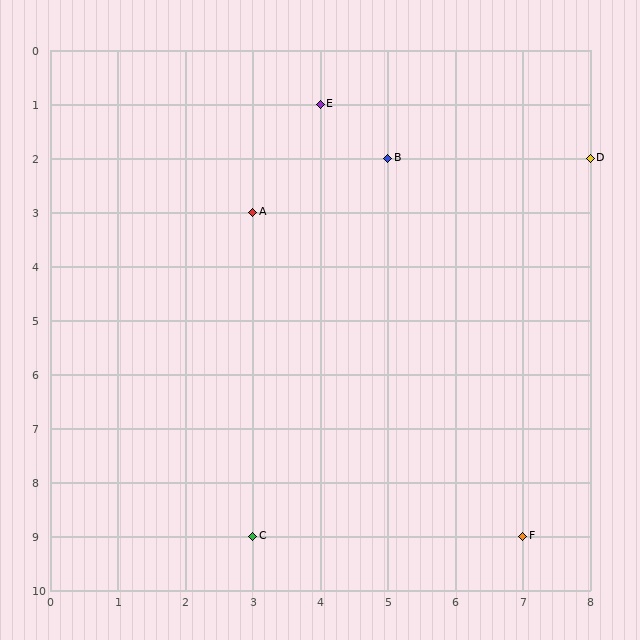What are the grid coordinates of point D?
Point D is at grid coordinates (8, 2).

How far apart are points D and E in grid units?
Points D and E are 4 columns and 1 row apart (about 4.1 grid units diagonally).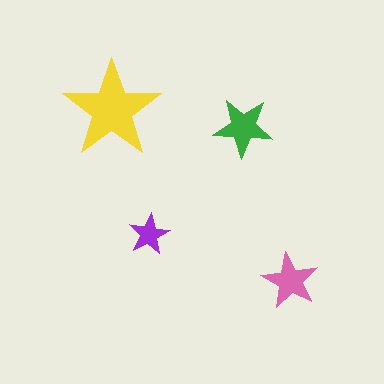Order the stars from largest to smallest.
the yellow one, the green one, the pink one, the purple one.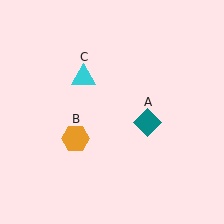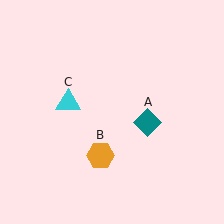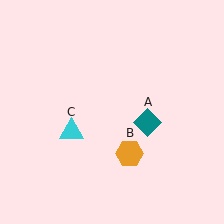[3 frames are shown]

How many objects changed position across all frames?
2 objects changed position: orange hexagon (object B), cyan triangle (object C).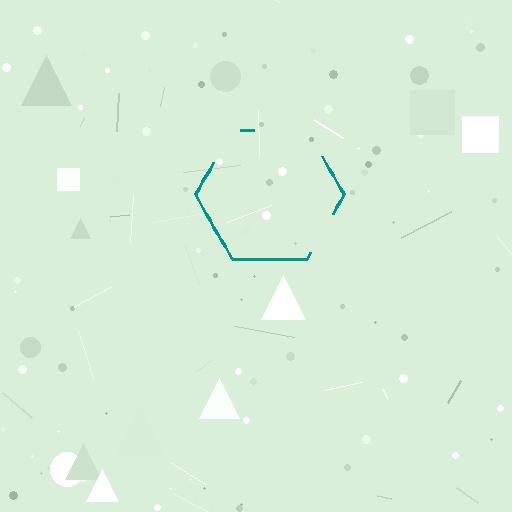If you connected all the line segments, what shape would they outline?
They would outline a hexagon.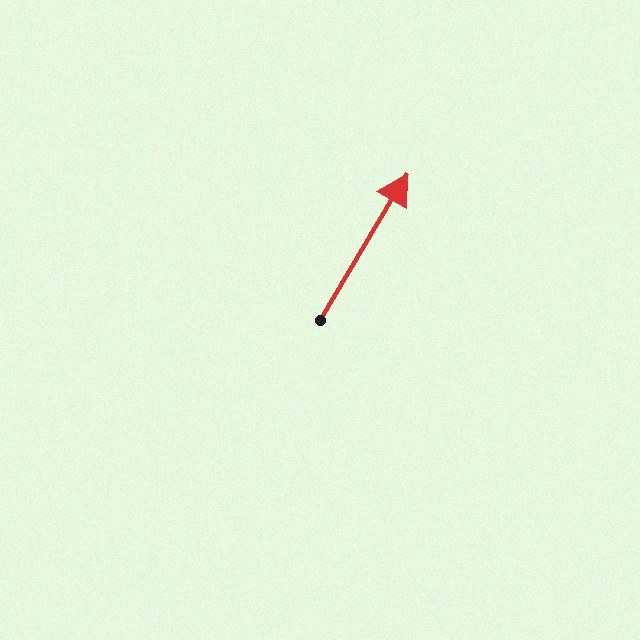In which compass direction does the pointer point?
Northeast.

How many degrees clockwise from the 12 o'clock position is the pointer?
Approximately 31 degrees.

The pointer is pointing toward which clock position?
Roughly 1 o'clock.